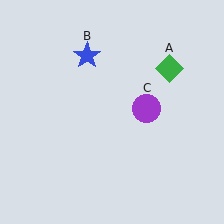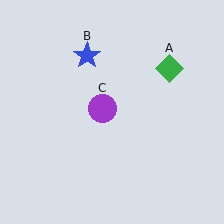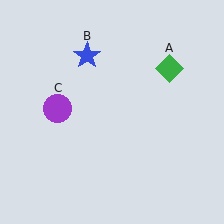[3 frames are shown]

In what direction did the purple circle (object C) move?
The purple circle (object C) moved left.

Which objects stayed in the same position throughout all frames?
Green diamond (object A) and blue star (object B) remained stationary.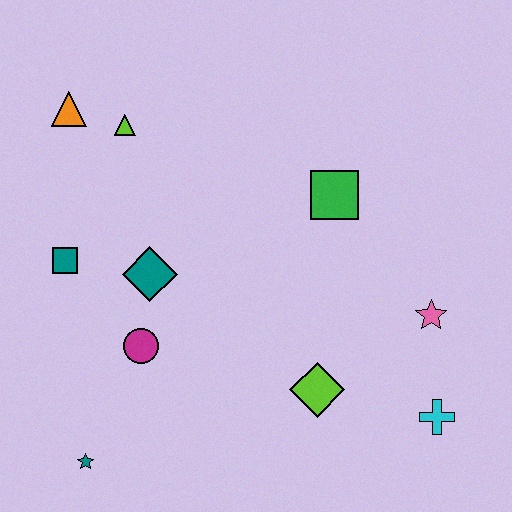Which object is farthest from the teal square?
The cyan cross is farthest from the teal square.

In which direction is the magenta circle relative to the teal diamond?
The magenta circle is below the teal diamond.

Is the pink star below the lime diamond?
No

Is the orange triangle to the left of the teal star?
Yes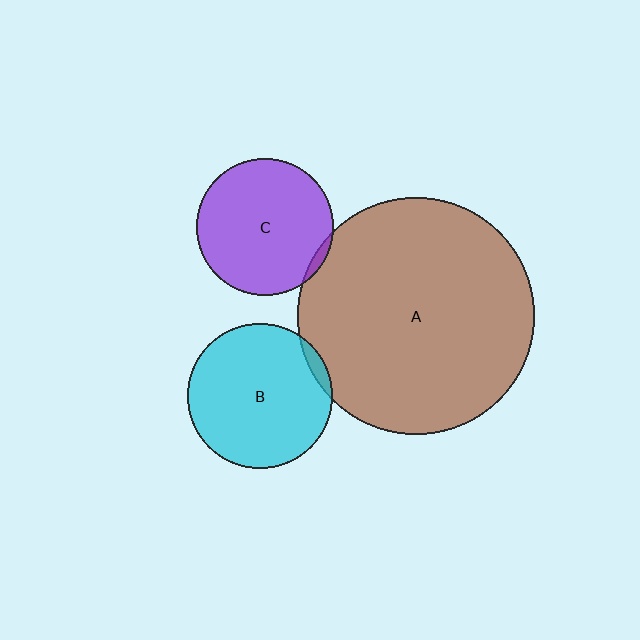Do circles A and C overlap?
Yes.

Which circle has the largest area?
Circle A (brown).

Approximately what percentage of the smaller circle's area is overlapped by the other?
Approximately 5%.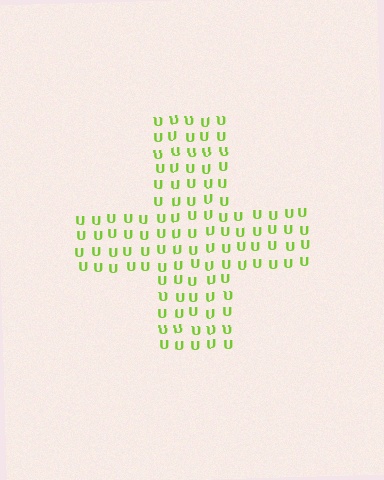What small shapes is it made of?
It is made of small letter U's.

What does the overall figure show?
The overall figure shows a cross.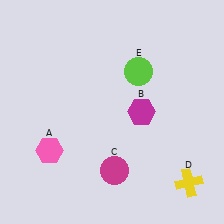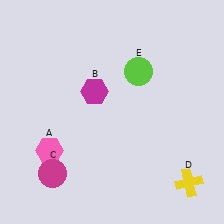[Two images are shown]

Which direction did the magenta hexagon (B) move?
The magenta hexagon (B) moved left.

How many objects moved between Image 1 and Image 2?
2 objects moved between the two images.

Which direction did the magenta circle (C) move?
The magenta circle (C) moved left.